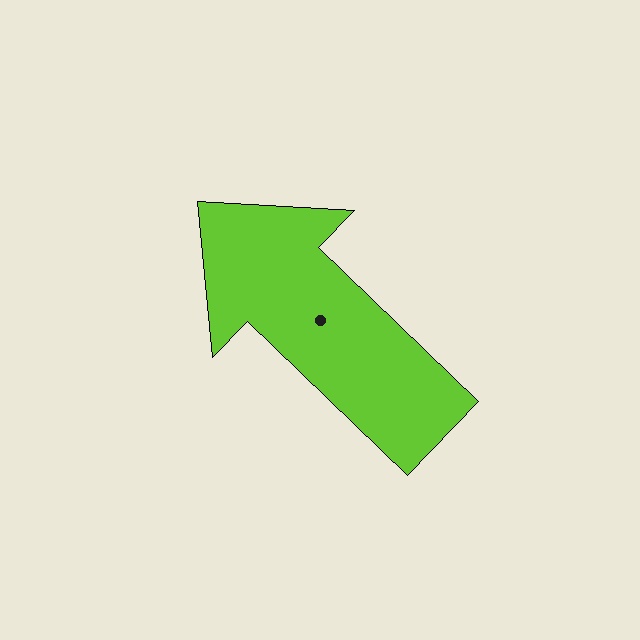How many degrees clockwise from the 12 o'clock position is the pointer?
Approximately 314 degrees.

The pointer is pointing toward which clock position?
Roughly 10 o'clock.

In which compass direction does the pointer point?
Northwest.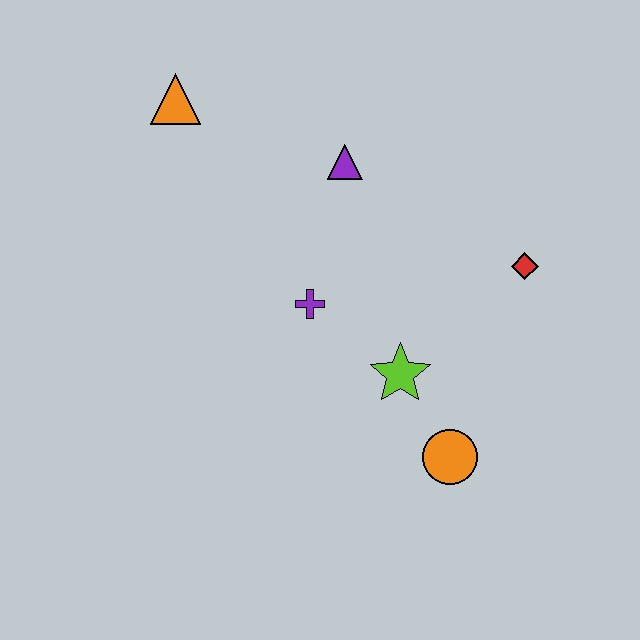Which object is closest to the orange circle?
The lime star is closest to the orange circle.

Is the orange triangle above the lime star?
Yes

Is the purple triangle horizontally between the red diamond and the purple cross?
Yes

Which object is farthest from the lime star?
The orange triangle is farthest from the lime star.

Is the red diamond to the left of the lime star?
No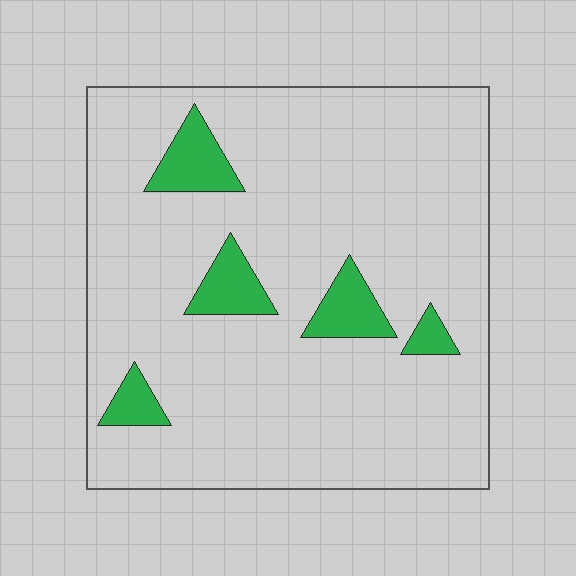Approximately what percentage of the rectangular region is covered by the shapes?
Approximately 10%.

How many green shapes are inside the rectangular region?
5.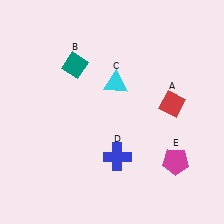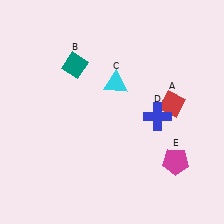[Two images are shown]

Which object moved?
The blue cross (D) moved right.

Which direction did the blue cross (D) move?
The blue cross (D) moved right.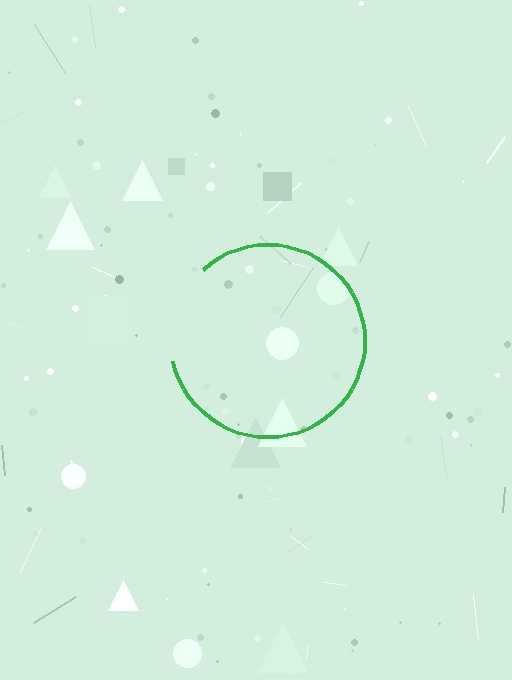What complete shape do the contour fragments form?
The contour fragments form a circle.